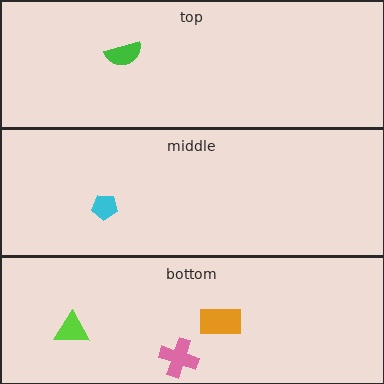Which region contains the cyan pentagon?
The middle region.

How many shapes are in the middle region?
1.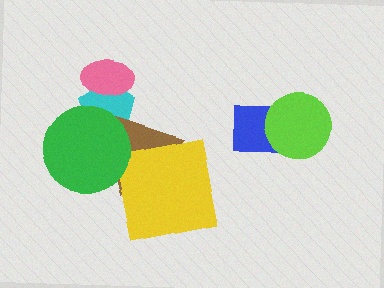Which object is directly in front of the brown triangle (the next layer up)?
The yellow square is directly in front of the brown triangle.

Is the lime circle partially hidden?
No, no other shape covers it.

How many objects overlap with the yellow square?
1 object overlaps with the yellow square.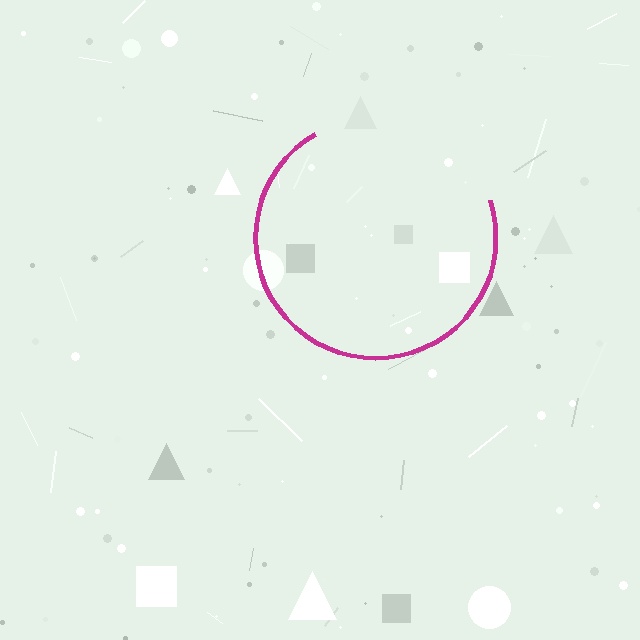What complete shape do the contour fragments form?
The contour fragments form a circle.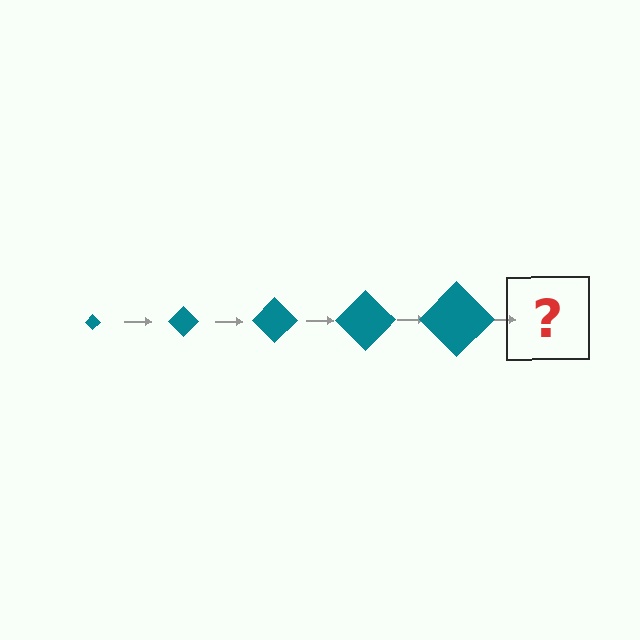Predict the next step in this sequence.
The next step is a teal diamond, larger than the previous one.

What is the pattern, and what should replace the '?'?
The pattern is that the diamond gets progressively larger each step. The '?' should be a teal diamond, larger than the previous one.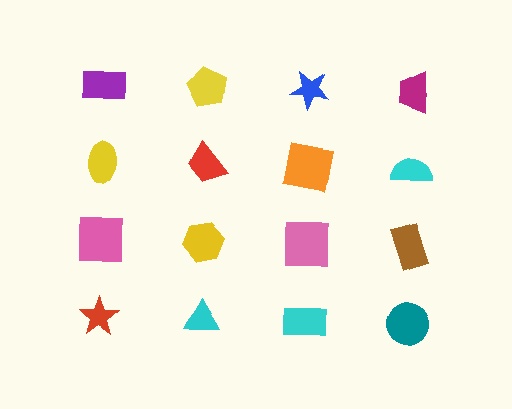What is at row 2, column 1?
A yellow ellipse.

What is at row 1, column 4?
A magenta trapezoid.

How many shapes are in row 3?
4 shapes.